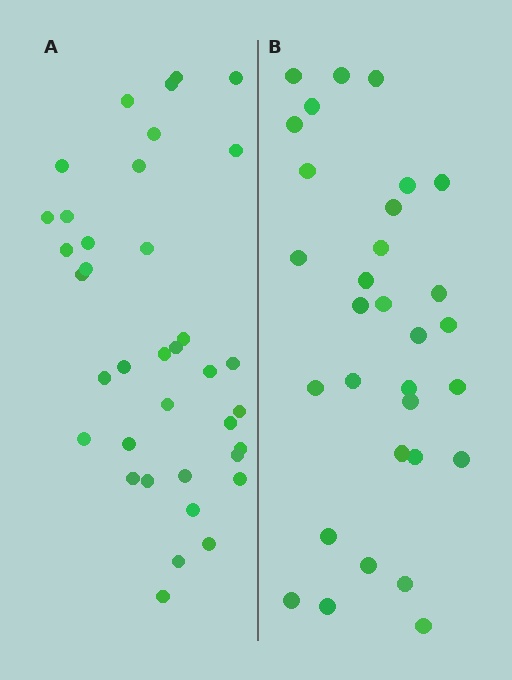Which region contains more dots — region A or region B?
Region A (the left region) has more dots.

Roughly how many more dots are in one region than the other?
Region A has about 6 more dots than region B.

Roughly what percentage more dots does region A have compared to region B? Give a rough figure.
About 20% more.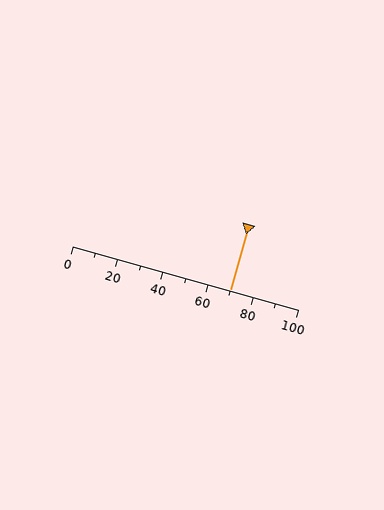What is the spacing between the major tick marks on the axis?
The major ticks are spaced 20 apart.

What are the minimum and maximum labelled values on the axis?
The axis runs from 0 to 100.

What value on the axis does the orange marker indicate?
The marker indicates approximately 70.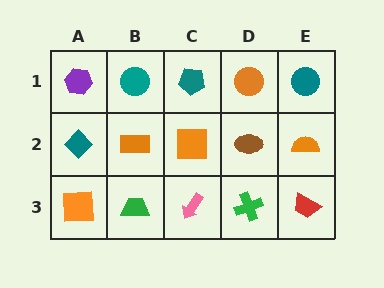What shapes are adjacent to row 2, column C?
A teal pentagon (row 1, column C), a pink arrow (row 3, column C), an orange rectangle (row 2, column B), a brown ellipse (row 2, column D).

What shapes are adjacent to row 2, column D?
An orange circle (row 1, column D), a green cross (row 3, column D), an orange square (row 2, column C), an orange semicircle (row 2, column E).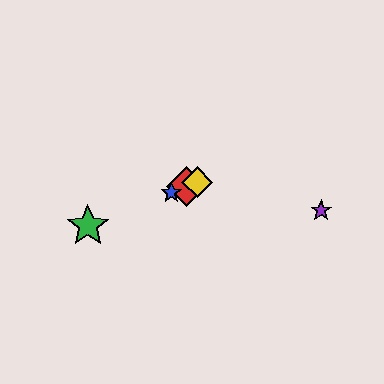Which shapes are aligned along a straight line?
The red diamond, the blue star, the green star, the yellow diamond are aligned along a straight line.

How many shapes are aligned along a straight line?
4 shapes (the red diamond, the blue star, the green star, the yellow diamond) are aligned along a straight line.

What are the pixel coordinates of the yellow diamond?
The yellow diamond is at (197, 182).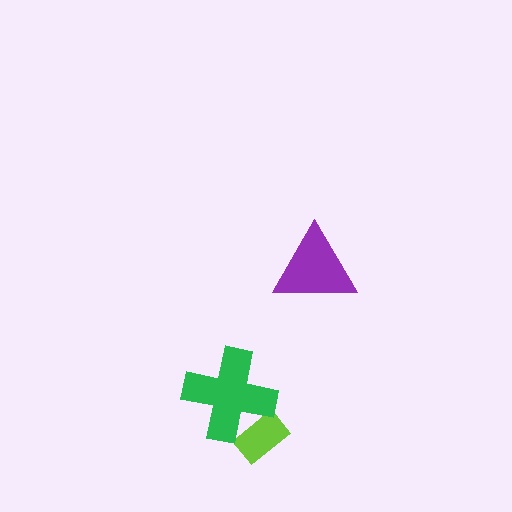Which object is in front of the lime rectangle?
The green cross is in front of the lime rectangle.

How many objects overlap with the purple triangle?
0 objects overlap with the purple triangle.